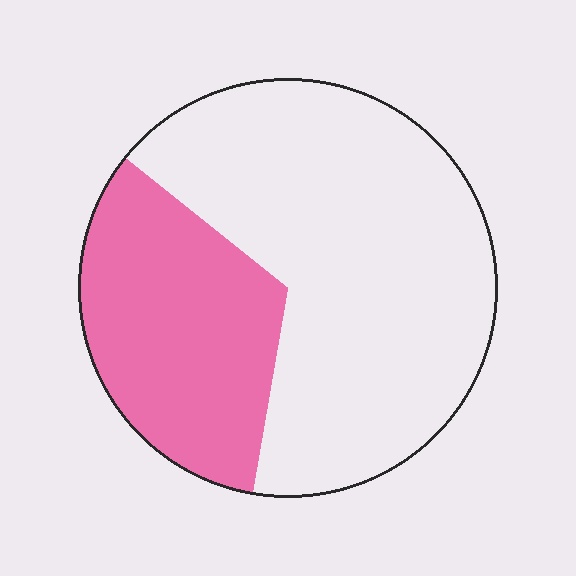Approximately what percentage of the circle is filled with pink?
Approximately 35%.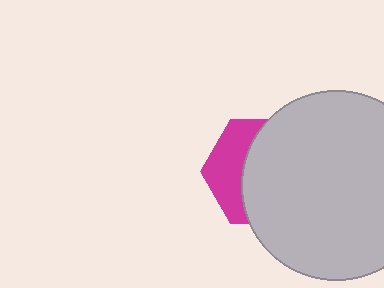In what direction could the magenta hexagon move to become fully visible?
The magenta hexagon could move left. That would shift it out from behind the light gray circle entirely.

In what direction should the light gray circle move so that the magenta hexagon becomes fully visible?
The light gray circle should move right. That is the shortest direction to clear the overlap and leave the magenta hexagon fully visible.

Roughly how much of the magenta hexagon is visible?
A small part of it is visible (roughly 35%).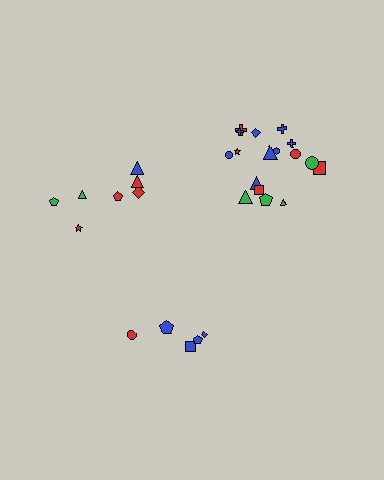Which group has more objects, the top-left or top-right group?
The top-right group.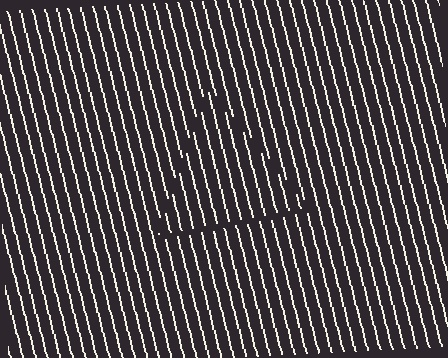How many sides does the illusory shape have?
3 sides — the line-ends trace a triangle.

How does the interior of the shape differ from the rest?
The interior of the shape contains the same grating, shifted by half a period — the contour is defined by the phase discontinuity where line-ends from the inner and outer gratings abut.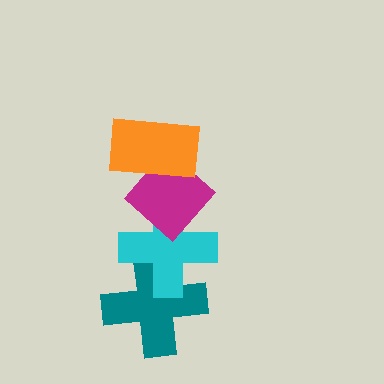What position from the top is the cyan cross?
The cyan cross is 3rd from the top.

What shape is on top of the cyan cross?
The magenta diamond is on top of the cyan cross.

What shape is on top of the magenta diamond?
The orange rectangle is on top of the magenta diamond.